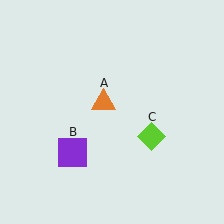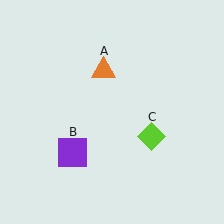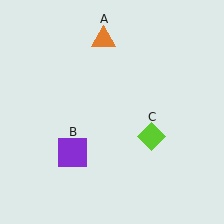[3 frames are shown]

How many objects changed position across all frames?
1 object changed position: orange triangle (object A).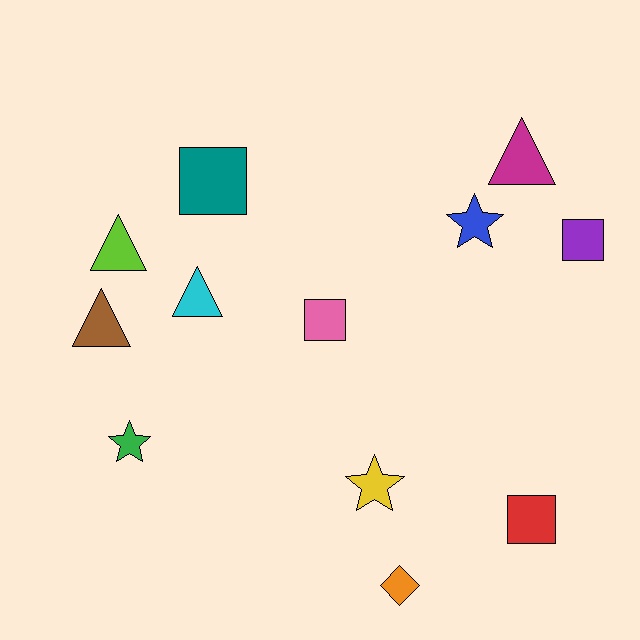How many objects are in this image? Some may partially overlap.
There are 12 objects.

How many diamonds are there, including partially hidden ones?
There is 1 diamond.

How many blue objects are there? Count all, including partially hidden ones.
There is 1 blue object.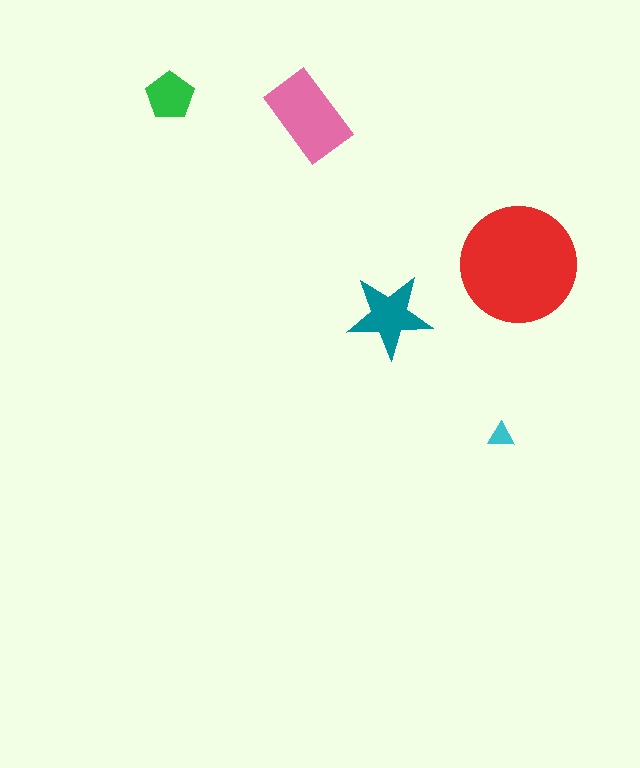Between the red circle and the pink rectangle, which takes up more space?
The red circle.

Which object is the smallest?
The cyan triangle.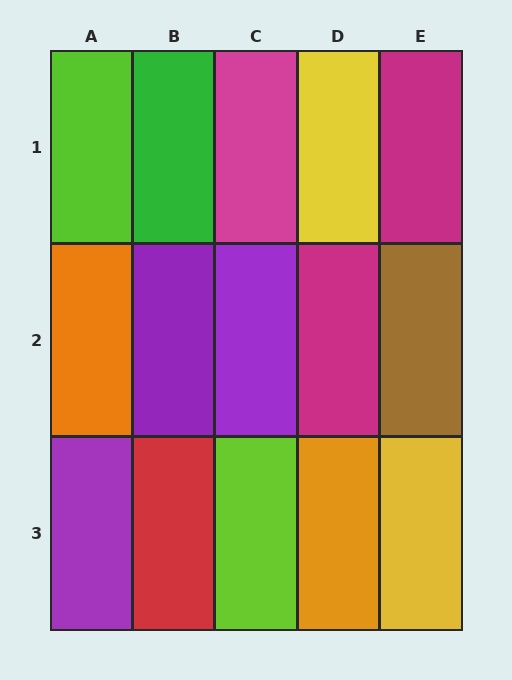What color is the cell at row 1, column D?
Yellow.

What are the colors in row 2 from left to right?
Orange, purple, purple, magenta, brown.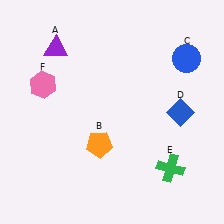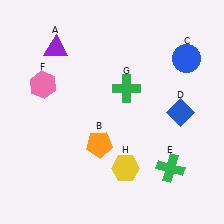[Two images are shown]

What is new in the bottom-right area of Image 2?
A yellow hexagon (H) was added in the bottom-right area of Image 2.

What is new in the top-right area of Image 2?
A green cross (G) was added in the top-right area of Image 2.